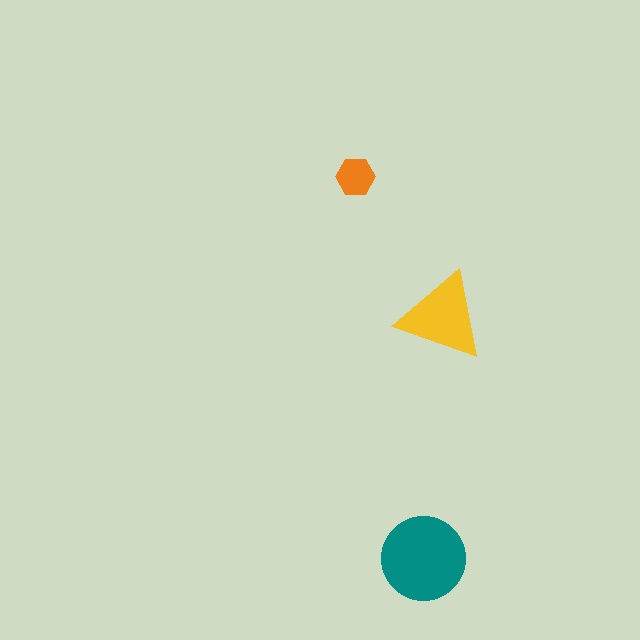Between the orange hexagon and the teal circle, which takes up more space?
The teal circle.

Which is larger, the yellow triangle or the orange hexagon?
The yellow triangle.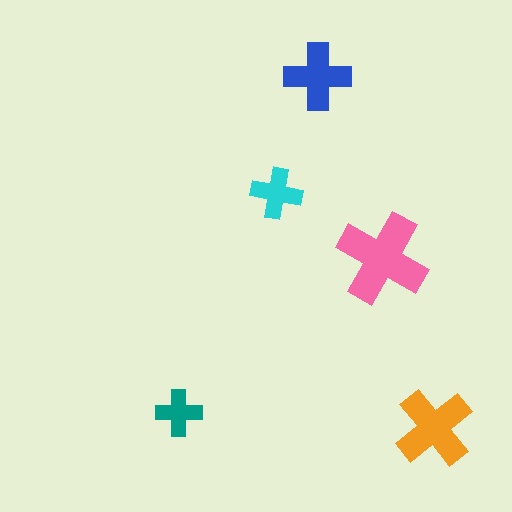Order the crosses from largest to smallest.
the pink one, the orange one, the blue one, the cyan one, the teal one.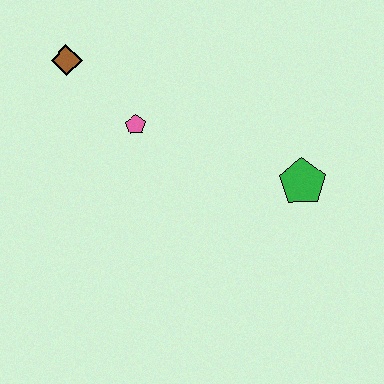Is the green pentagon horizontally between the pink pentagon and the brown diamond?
No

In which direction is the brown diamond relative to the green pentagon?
The brown diamond is to the left of the green pentagon.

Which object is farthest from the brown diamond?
The green pentagon is farthest from the brown diamond.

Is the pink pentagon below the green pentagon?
No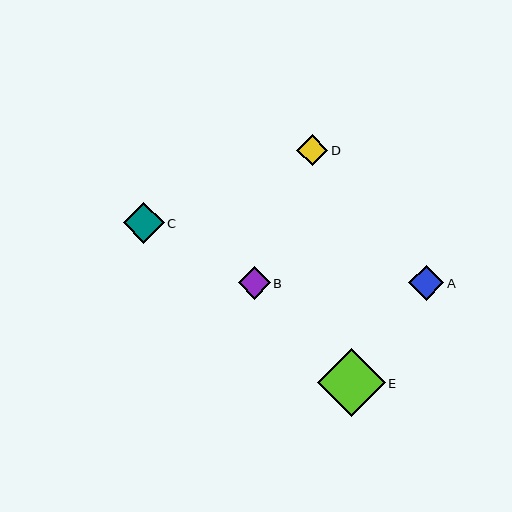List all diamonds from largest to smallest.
From largest to smallest: E, C, A, B, D.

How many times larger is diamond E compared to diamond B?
Diamond E is approximately 2.1 times the size of diamond B.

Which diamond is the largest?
Diamond E is the largest with a size of approximately 67 pixels.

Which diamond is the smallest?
Diamond D is the smallest with a size of approximately 31 pixels.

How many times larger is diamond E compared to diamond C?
Diamond E is approximately 1.6 times the size of diamond C.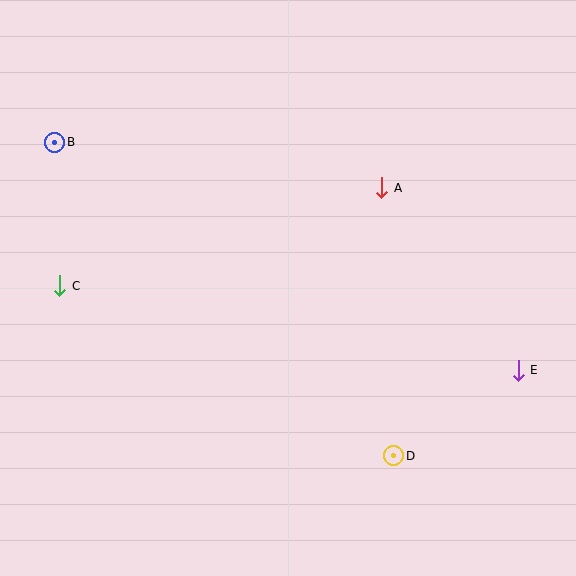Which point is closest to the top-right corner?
Point A is closest to the top-right corner.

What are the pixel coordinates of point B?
Point B is at (55, 142).